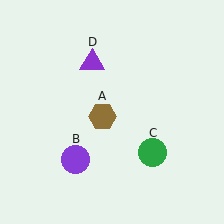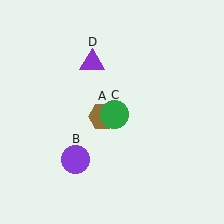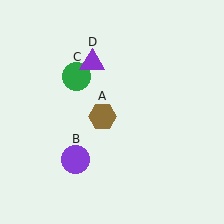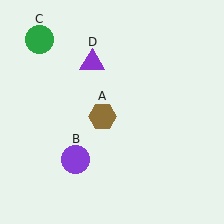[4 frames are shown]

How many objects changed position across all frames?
1 object changed position: green circle (object C).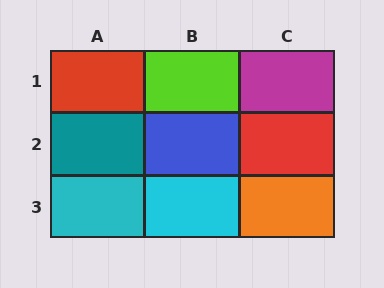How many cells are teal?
1 cell is teal.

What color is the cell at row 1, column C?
Magenta.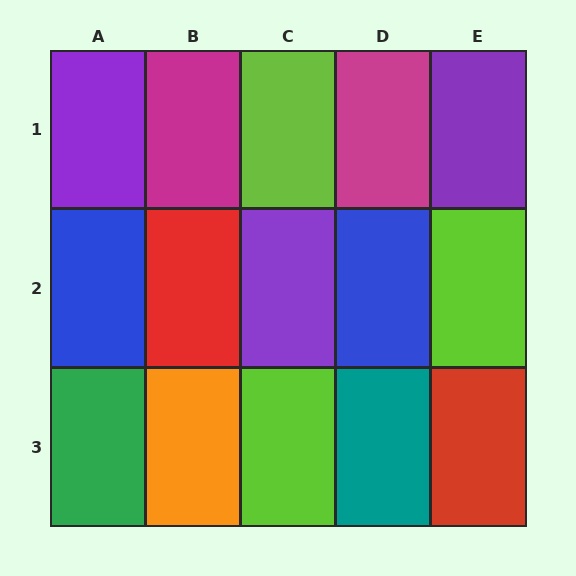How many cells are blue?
2 cells are blue.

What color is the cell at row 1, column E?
Purple.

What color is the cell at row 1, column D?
Magenta.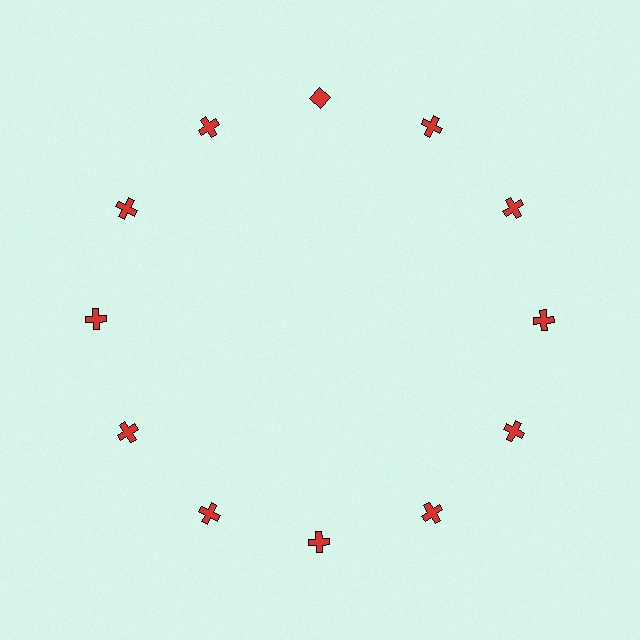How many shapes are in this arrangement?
There are 12 shapes arranged in a ring pattern.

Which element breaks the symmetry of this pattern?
The red diamond at roughly the 12 o'clock position breaks the symmetry. All other shapes are red crosses.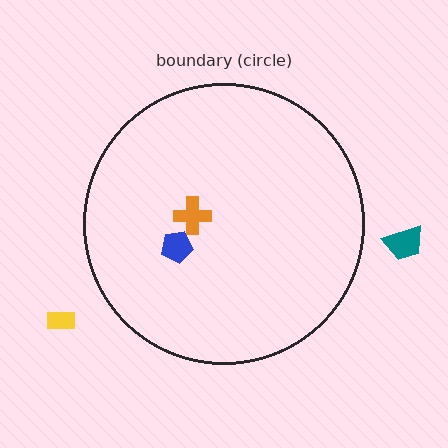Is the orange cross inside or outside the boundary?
Inside.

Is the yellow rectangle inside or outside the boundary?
Outside.